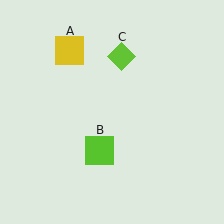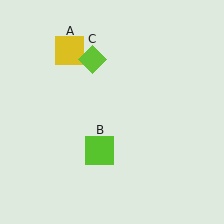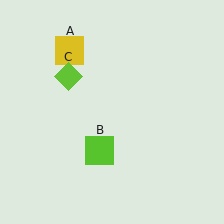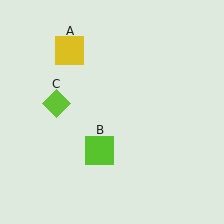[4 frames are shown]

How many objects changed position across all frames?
1 object changed position: lime diamond (object C).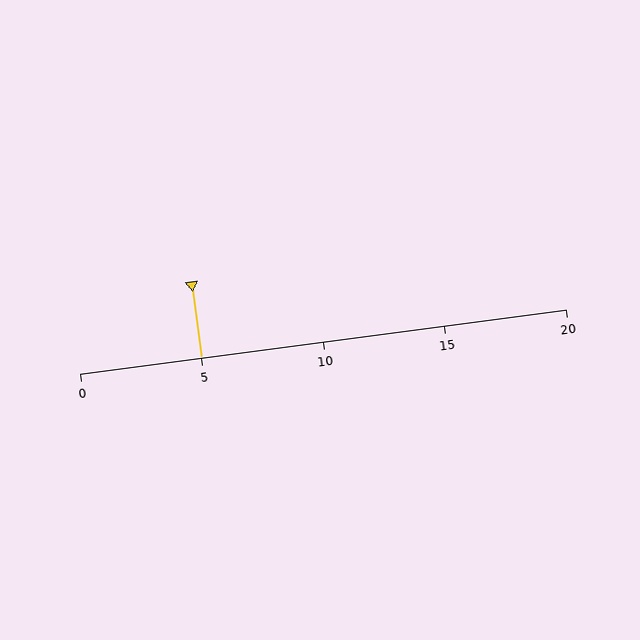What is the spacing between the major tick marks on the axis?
The major ticks are spaced 5 apart.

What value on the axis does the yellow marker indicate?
The marker indicates approximately 5.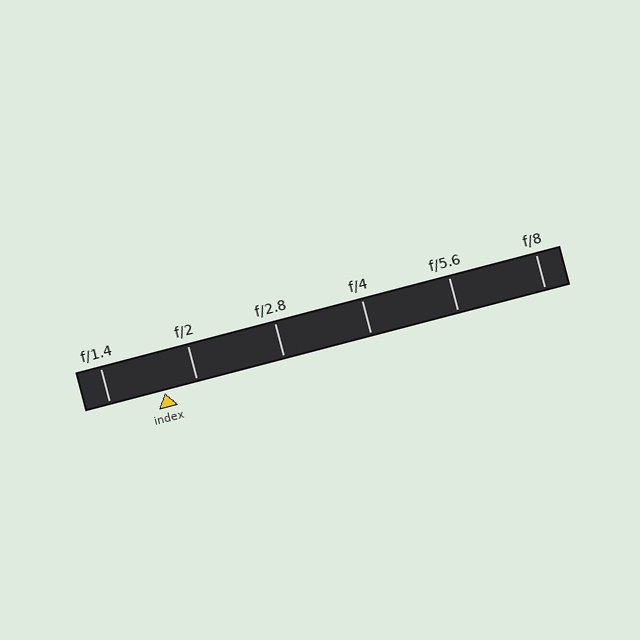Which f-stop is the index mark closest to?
The index mark is closest to f/2.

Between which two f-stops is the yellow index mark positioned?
The index mark is between f/1.4 and f/2.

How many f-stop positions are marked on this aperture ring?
There are 6 f-stop positions marked.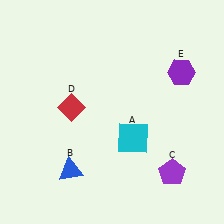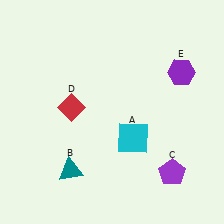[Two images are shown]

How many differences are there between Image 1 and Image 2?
There is 1 difference between the two images.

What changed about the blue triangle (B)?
In Image 1, B is blue. In Image 2, it changed to teal.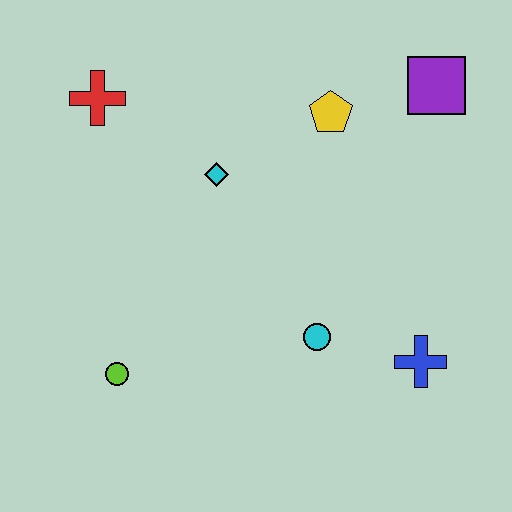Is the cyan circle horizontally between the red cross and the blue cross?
Yes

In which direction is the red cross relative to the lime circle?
The red cross is above the lime circle.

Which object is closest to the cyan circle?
The blue cross is closest to the cyan circle.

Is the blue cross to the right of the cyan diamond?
Yes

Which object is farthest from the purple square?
The lime circle is farthest from the purple square.